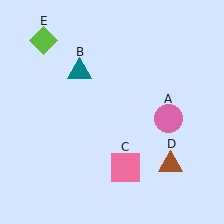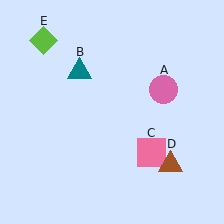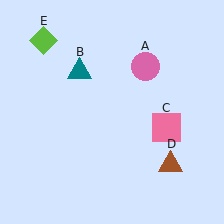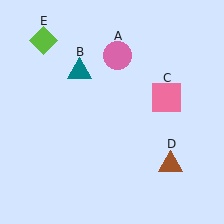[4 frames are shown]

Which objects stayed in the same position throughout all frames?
Teal triangle (object B) and brown triangle (object D) and lime diamond (object E) remained stationary.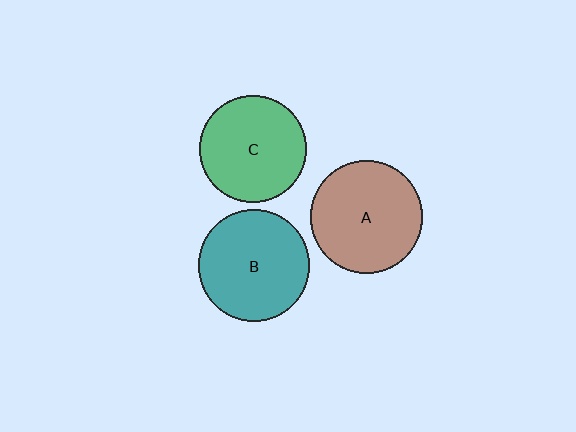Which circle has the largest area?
Circle A (brown).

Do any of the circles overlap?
No, none of the circles overlap.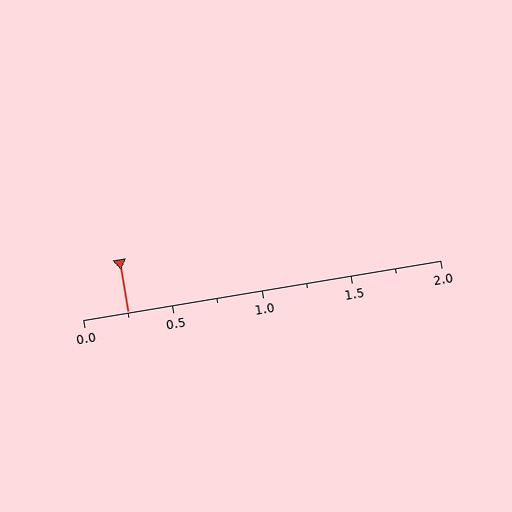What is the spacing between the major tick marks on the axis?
The major ticks are spaced 0.5 apart.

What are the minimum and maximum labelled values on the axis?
The axis runs from 0.0 to 2.0.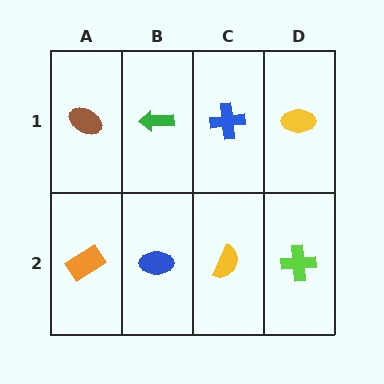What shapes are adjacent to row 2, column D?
A yellow ellipse (row 1, column D), a yellow semicircle (row 2, column C).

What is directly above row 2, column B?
A green arrow.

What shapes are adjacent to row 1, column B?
A blue ellipse (row 2, column B), a brown ellipse (row 1, column A), a blue cross (row 1, column C).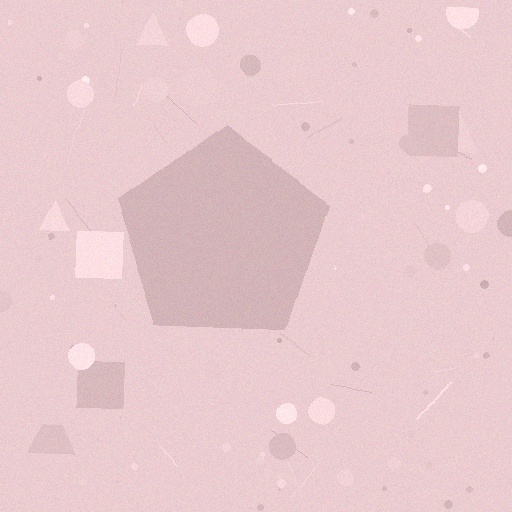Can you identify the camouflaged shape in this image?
The camouflaged shape is a pentagon.